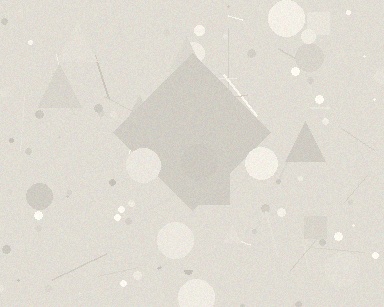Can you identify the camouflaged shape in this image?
The camouflaged shape is a diamond.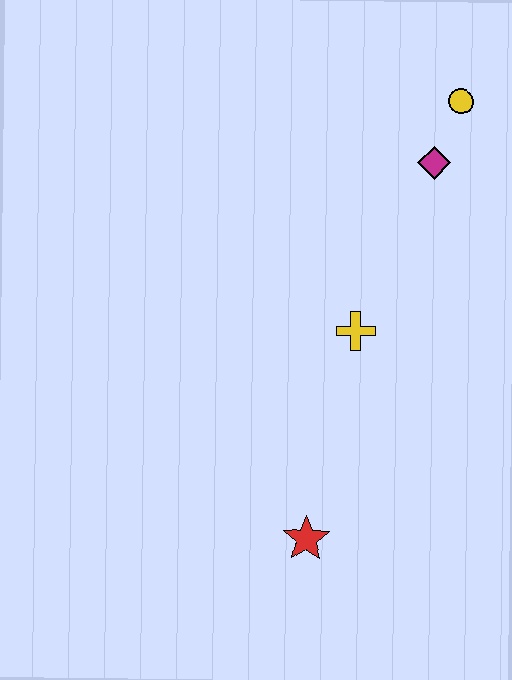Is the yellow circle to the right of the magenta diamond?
Yes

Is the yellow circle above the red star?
Yes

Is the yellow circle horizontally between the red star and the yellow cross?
No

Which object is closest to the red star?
The yellow cross is closest to the red star.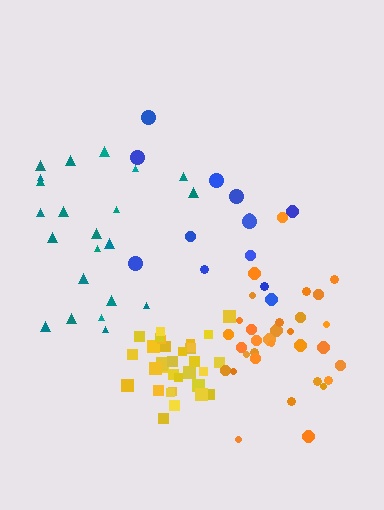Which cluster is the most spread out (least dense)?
Blue.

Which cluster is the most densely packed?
Yellow.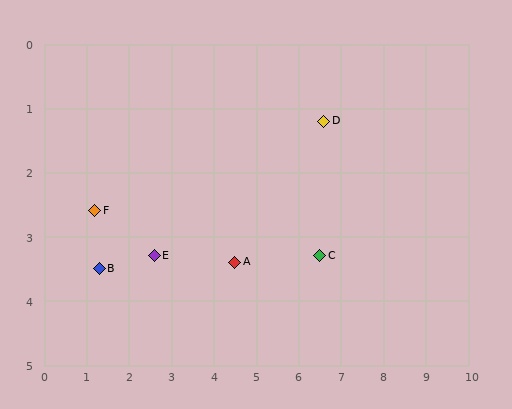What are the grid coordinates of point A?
Point A is at approximately (4.5, 3.4).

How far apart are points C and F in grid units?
Points C and F are about 5.3 grid units apart.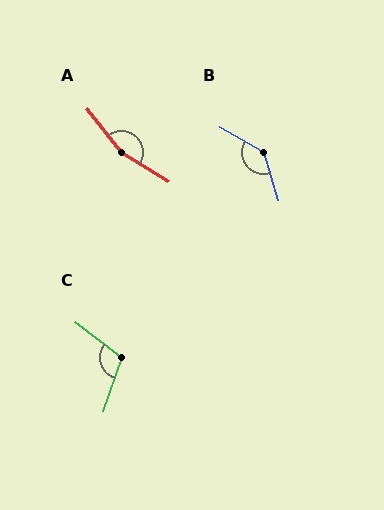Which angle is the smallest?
C, at approximately 109 degrees.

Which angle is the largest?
A, at approximately 160 degrees.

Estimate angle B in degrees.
Approximately 136 degrees.